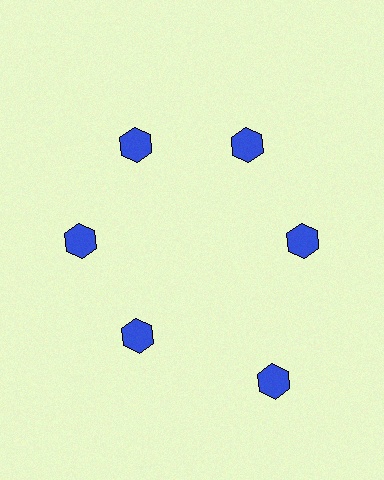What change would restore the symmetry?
The symmetry would be restored by moving it inward, back onto the ring so that all 6 hexagons sit at equal angles and equal distance from the center.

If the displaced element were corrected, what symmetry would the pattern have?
It would have 6-fold rotational symmetry — the pattern would map onto itself every 60 degrees.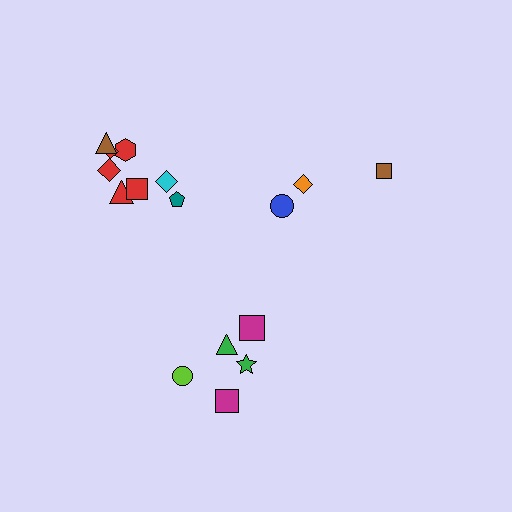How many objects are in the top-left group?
There are 8 objects.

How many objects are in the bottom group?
There are 5 objects.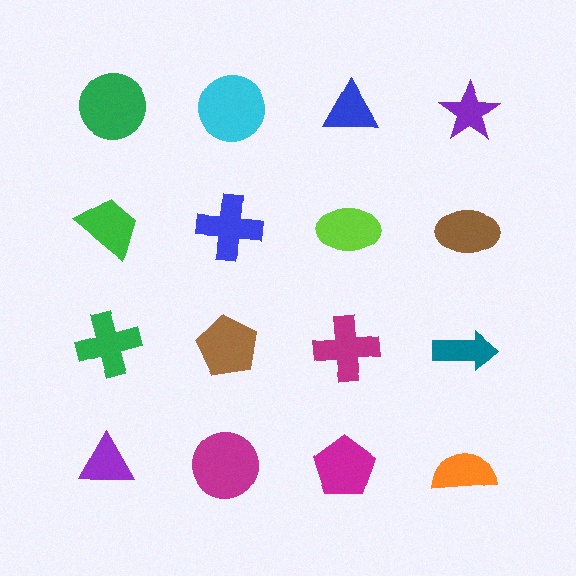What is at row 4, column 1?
A purple triangle.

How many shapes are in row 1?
4 shapes.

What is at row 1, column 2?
A cyan circle.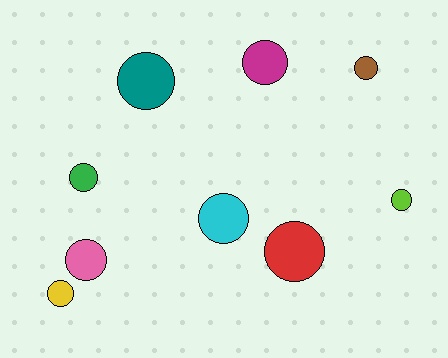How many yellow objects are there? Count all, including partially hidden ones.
There is 1 yellow object.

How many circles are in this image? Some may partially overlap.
There are 9 circles.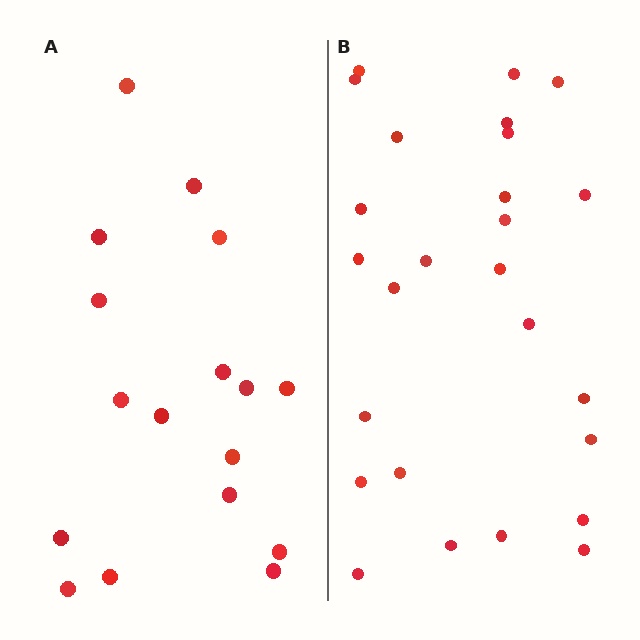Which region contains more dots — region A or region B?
Region B (the right region) has more dots.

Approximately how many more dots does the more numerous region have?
Region B has roughly 8 or so more dots than region A.